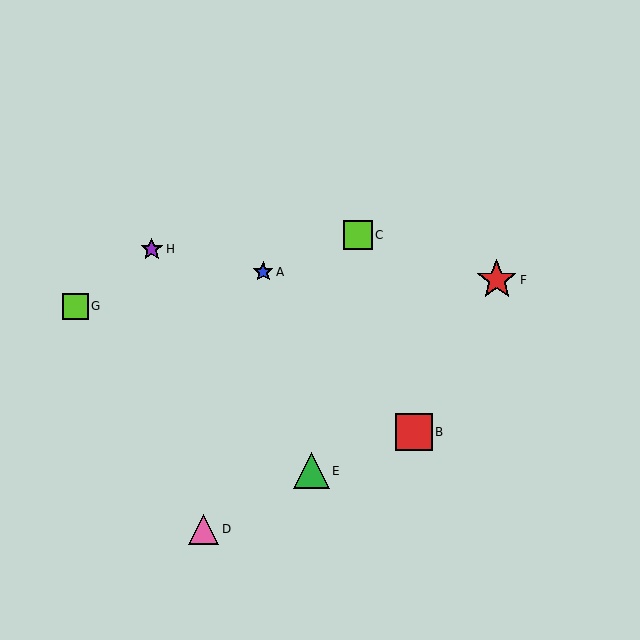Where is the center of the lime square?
The center of the lime square is at (75, 306).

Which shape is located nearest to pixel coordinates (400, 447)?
The red square (labeled B) at (414, 432) is nearest to that location.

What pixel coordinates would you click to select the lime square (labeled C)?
Click at (358, 235) to select the lime square C.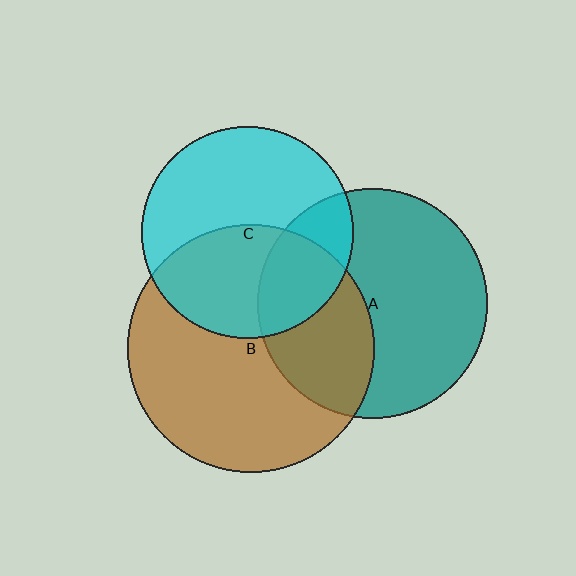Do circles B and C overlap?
Yes.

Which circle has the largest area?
Circle B (brown).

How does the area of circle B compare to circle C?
Approximately 1.4 times.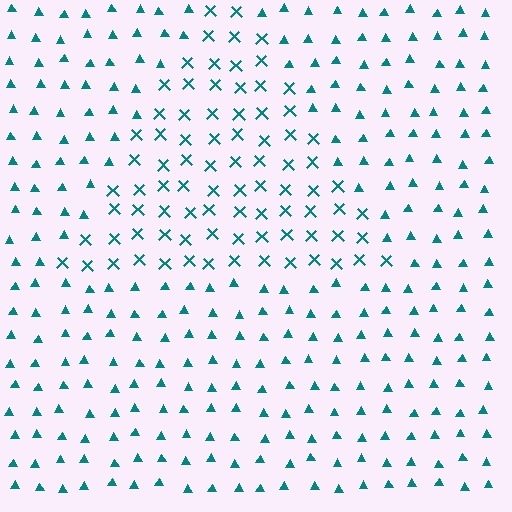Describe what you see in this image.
The image is filled with small teal elements arranged in a uniform grid. A triangle-shaped region contains X marks, while the surrounding area contains triangles. The boundary is defined purely by the change in element shape.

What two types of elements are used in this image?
The image uses X marks inside the triangle region and triangles outside it.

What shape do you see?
I see a triangle.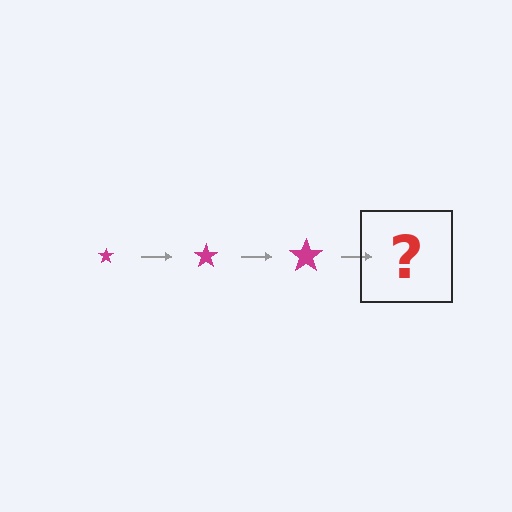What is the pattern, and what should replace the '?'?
The pattern is that the star gets progressively larger each step. The '?' should be a magenta star, larger than the previous one.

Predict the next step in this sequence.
The next step is a magenta star, larger than the previous one.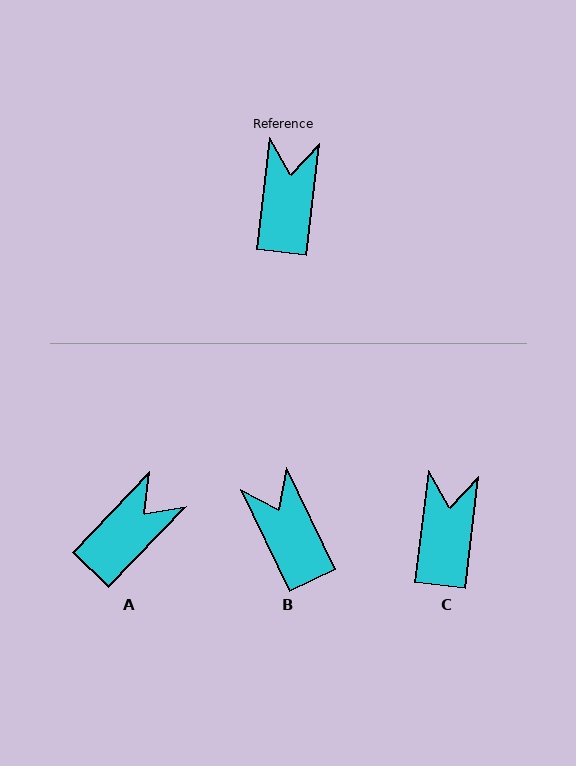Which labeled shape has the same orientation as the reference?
C.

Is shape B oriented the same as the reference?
No, it is off by about 33 degrees.